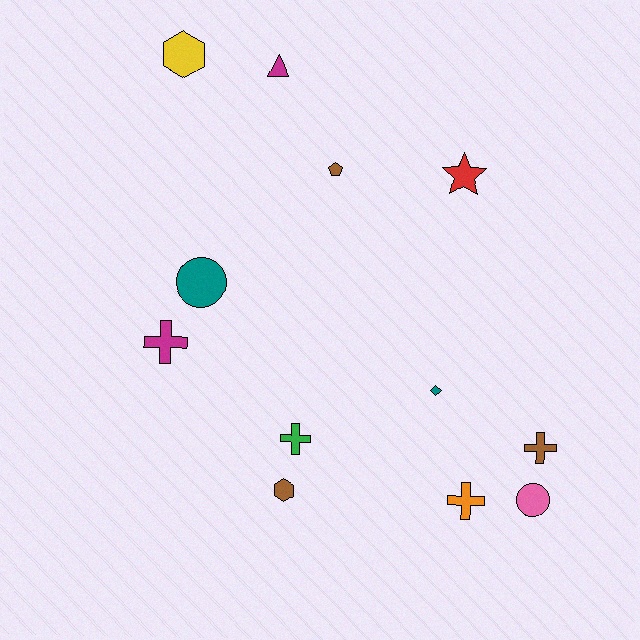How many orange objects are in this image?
There is 1 orange object.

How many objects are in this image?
There are 12 objects.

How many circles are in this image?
There are 2 circles.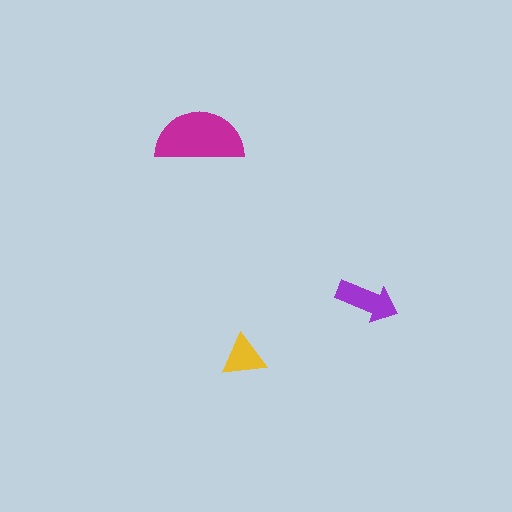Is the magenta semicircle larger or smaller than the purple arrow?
Larger.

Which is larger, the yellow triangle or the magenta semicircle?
The magenta semicircle.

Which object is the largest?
The magenta semicircle.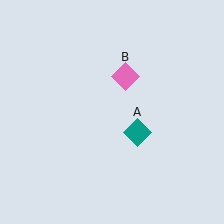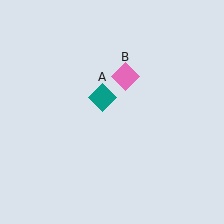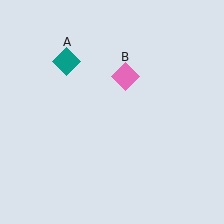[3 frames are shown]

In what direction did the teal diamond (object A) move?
The teal diamond (object A) moved up and to the left.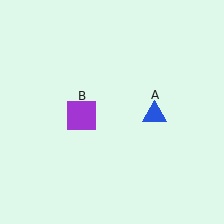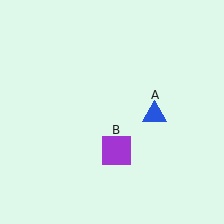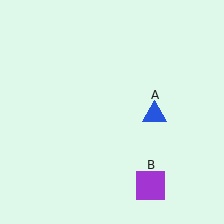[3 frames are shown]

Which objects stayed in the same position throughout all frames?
Blue triangle (object A) remained stationary.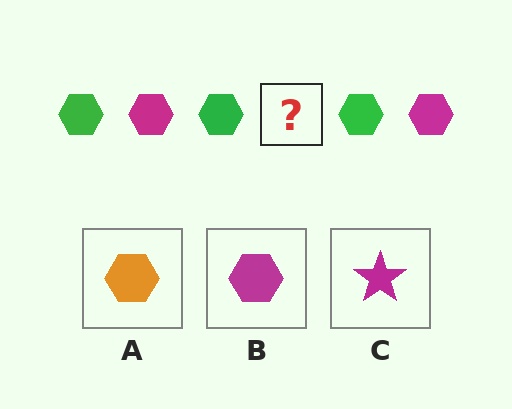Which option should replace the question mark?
Option B.